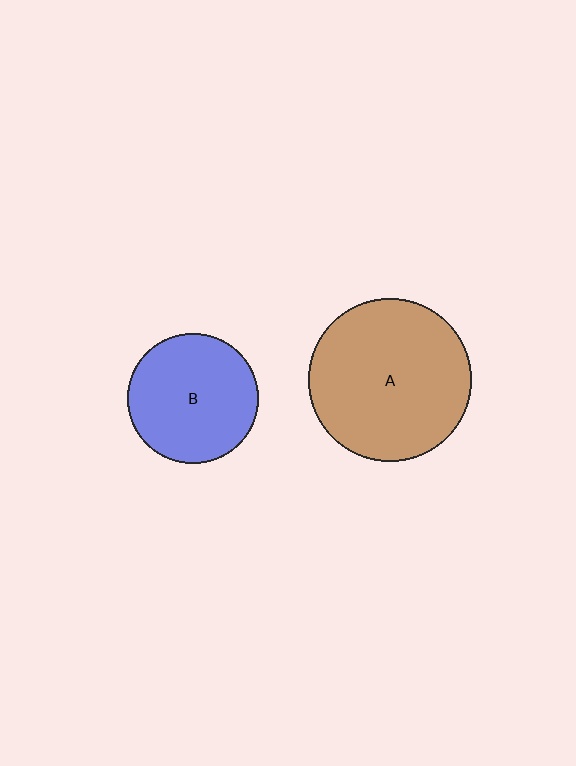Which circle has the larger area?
Circle A (brown).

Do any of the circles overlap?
No, none of the circles overlap.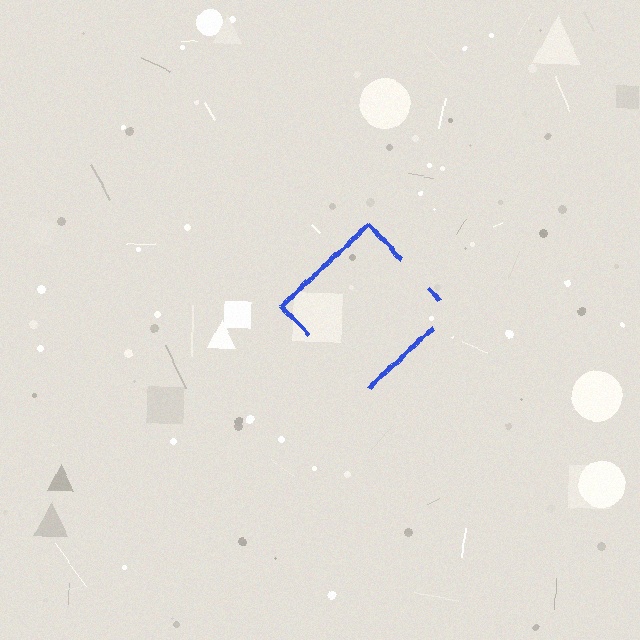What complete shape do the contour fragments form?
The contour fragments form a diamond.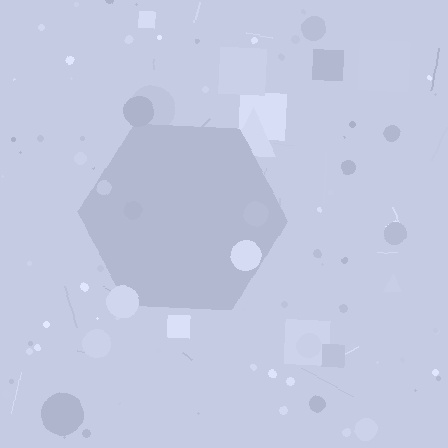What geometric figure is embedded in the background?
A hexagon is embedded in the background.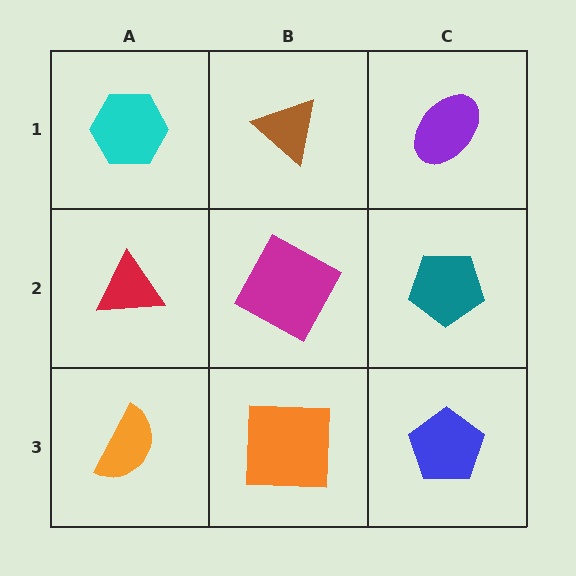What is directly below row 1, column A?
A red triangle.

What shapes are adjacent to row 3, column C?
A teal pentagon (row 2, column C), an orange square (row 3, column B).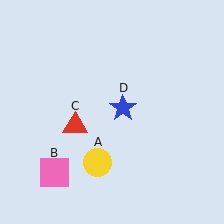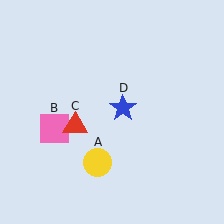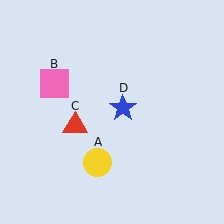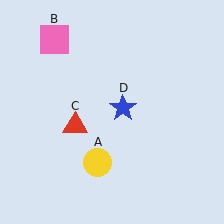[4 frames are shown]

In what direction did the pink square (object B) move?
The pink square (object B) moved up.